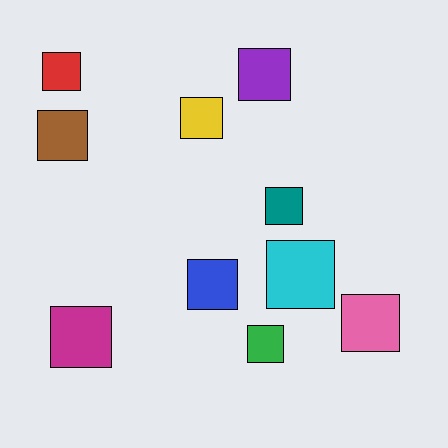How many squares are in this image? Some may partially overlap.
There are 10 squares.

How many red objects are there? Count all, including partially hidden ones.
There is 1 red object.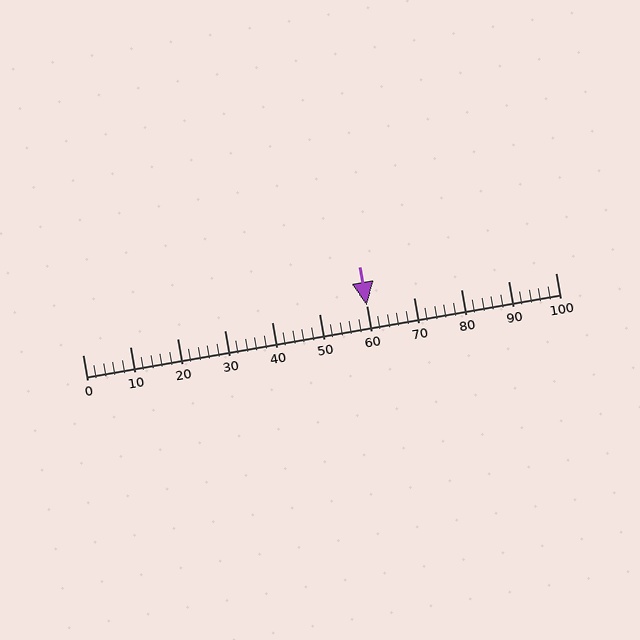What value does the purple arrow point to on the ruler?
The purple arrow points to approximately 60.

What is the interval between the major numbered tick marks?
The major tick marks are spaced 10 units apart.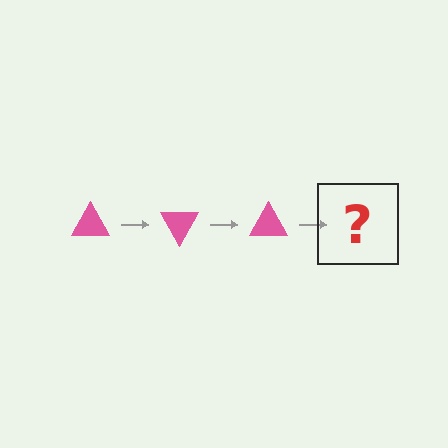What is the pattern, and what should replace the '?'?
The pattern is that the triangle rotates 60 degrees each step. The '?' should be a pink triangle rotated 180 degrees.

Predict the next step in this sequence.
The next step is a pink triangle rotated 180 degrees.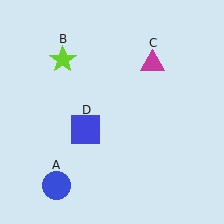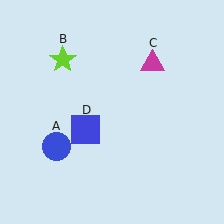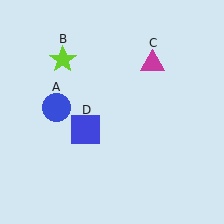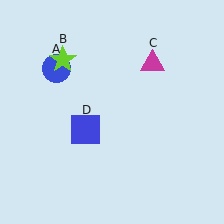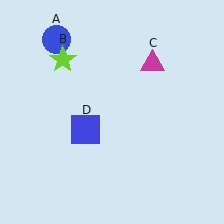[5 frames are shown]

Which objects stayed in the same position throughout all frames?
Lime star (object B) and magenta triangle (object C) and blue square (object D) remained stationary.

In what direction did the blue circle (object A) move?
The blue circle (object A) moved up.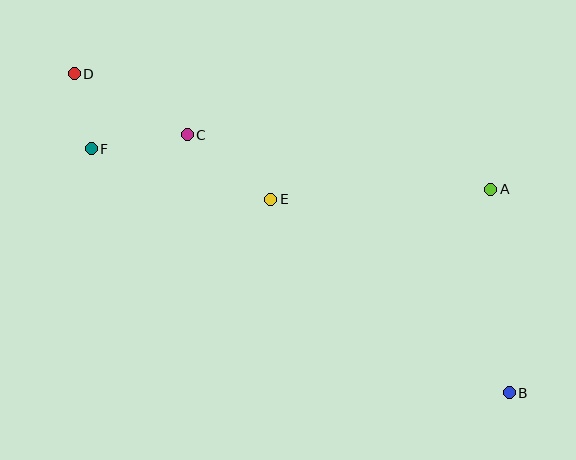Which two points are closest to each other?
Points D and F are closest to each other.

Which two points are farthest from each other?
Points B and D are farthest from each other.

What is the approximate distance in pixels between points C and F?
The distance between C and F is approximately 97 pixels.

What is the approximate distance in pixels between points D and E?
The distance between D and E is approximately 233 pixels.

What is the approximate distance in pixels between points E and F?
The distance between E and F is approximately 186 pixels.